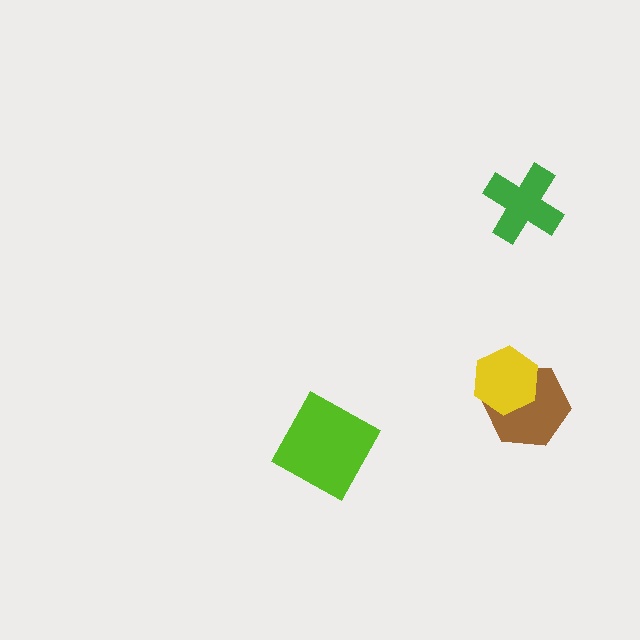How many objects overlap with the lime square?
0 objects overlap with the lime square.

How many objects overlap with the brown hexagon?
1 object overlaps with the brown hexagon.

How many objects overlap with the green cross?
0 objects overlap with the green cross.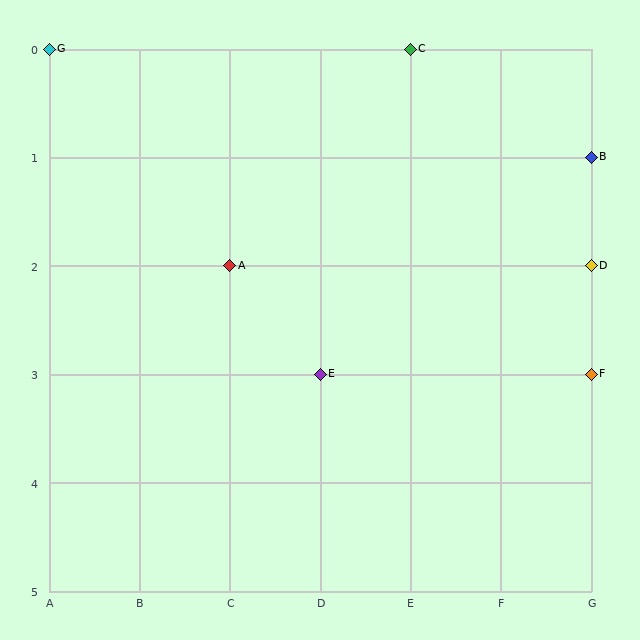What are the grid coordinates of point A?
Point A is at grid coordinates (C, 2).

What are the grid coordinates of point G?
Point G is at grid coordinates (A, 0).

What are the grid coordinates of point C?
Point C is at grid coordinates (E, 0).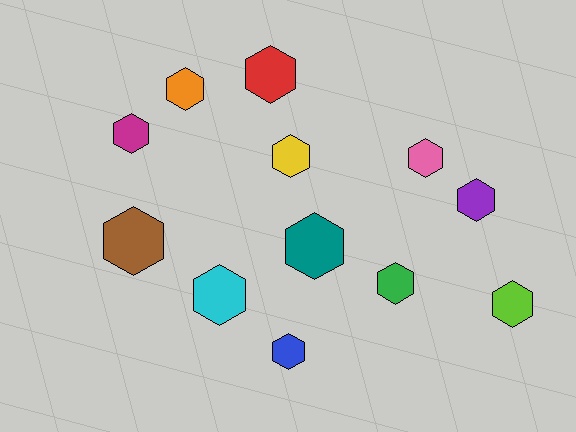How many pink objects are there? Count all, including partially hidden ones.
There is 1 pink object.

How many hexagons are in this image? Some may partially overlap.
There are 12 hexagons.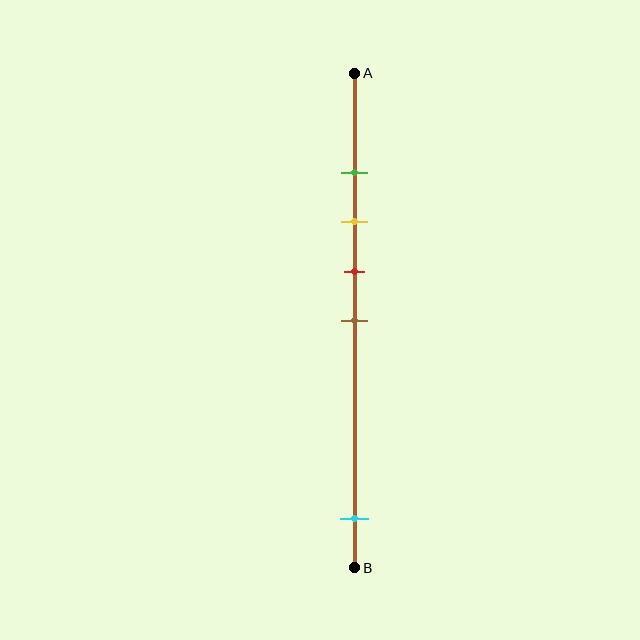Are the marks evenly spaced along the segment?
No, the marks are not evenly spaced.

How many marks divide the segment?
There are 5 marks dividing the segment.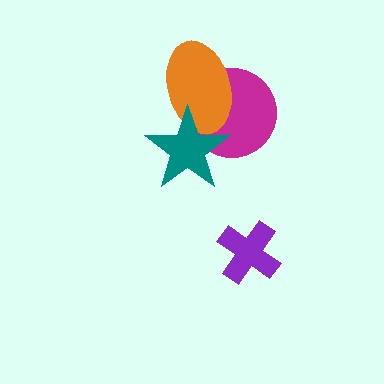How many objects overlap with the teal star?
2 objects overlap with the teal star.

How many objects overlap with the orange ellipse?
2 objects overlap with the orange ellipse.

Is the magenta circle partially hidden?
Yes, it is partially covered by another shape.